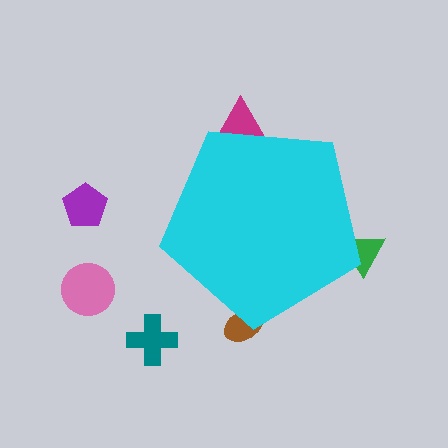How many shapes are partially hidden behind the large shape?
3 shapes are partially hidden.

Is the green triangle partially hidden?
Yes, the green triangle is partially hidden behind the cyan pentagon.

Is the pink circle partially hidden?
No, the pink circle is fully visible.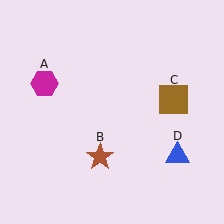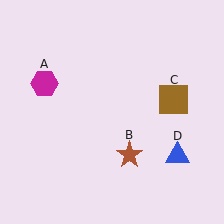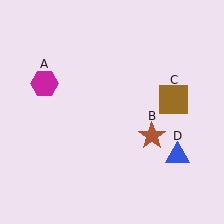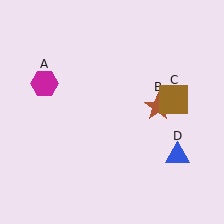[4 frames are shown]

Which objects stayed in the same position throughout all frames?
Magenta hexagon (object A) and brown square (object C) and blue triangle (object D) remained stationary.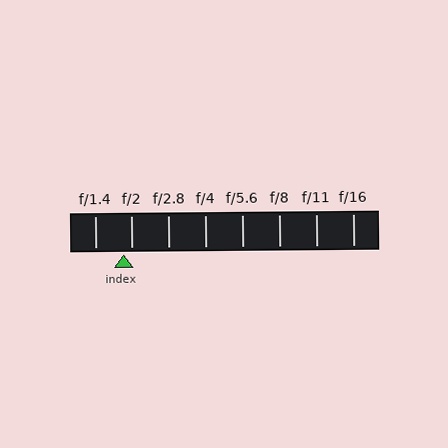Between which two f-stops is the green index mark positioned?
The index mark is between f/1.4 and f/2.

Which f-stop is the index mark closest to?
The index mark is closest to f/2.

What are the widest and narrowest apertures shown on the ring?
The widest aperture shown is f/1.4 and the narrowest is f/16.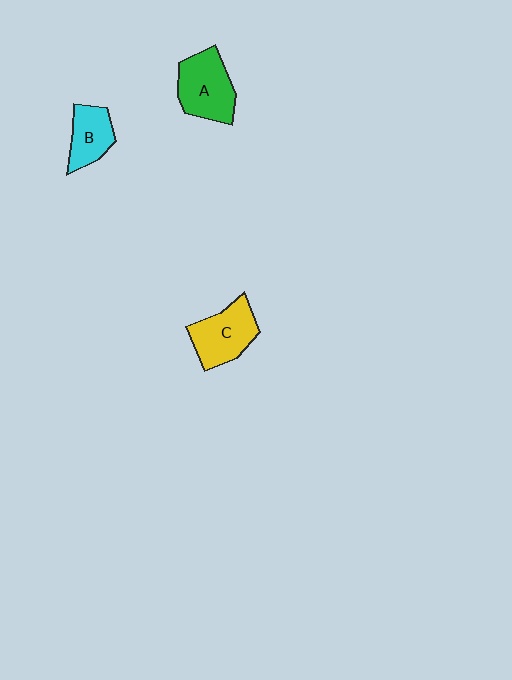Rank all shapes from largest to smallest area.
From largest to smallest: A (green), C (yellow), B (cyan).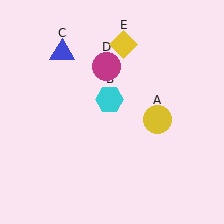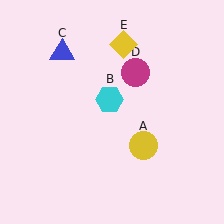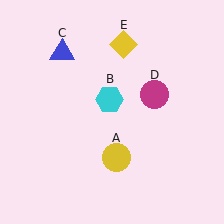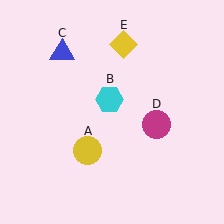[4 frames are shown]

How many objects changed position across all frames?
2 objects changed position: yellow circle (object A), magenta circle (object D).